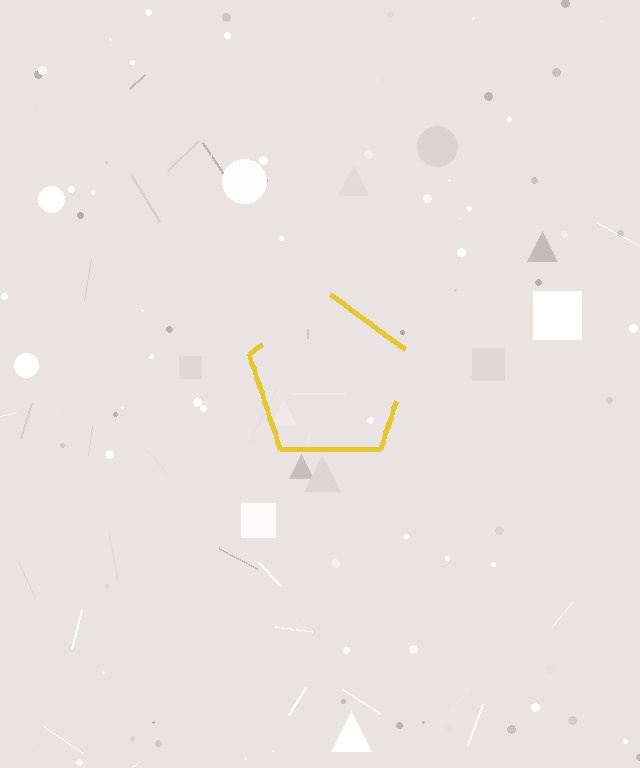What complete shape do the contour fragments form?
The contour fragments form a pentagon.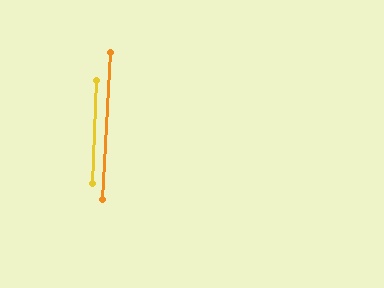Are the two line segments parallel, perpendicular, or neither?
Parallel — their directions differ by only 1.3°.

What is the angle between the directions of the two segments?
Approximately 1 degree.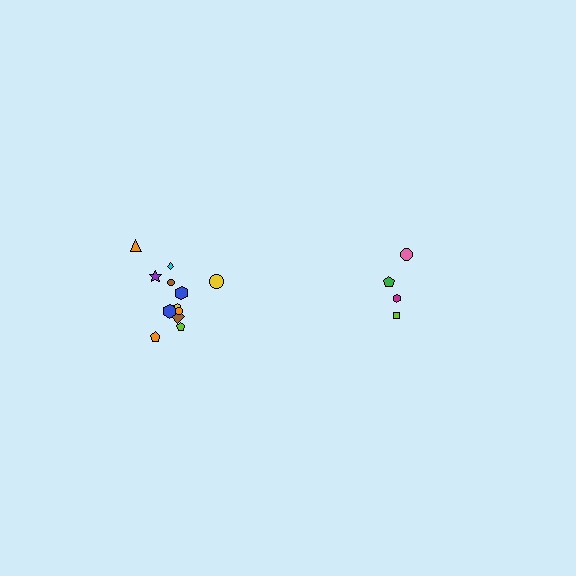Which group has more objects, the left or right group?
The left group.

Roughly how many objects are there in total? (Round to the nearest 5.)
Roughly 15 objects in total.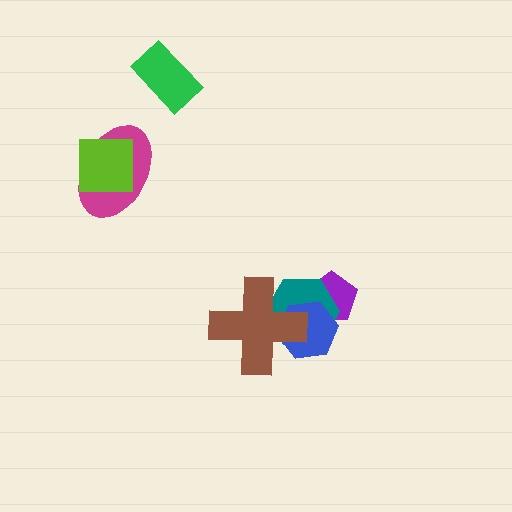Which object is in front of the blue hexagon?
The brown cross is in front of the blue hexagon.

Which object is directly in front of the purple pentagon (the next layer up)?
The teal hexagon is directly in front of the purple pentagon.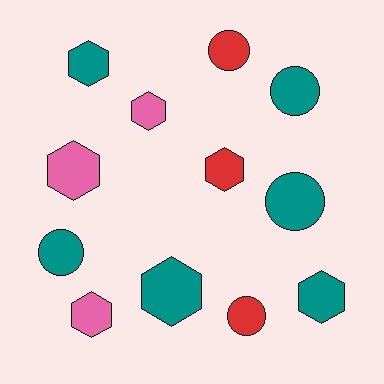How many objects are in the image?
There are 12 objects.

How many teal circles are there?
There are 3 teal circles.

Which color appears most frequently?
Teal, with 6 objects.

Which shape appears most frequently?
Hexagon, with 7 objects.